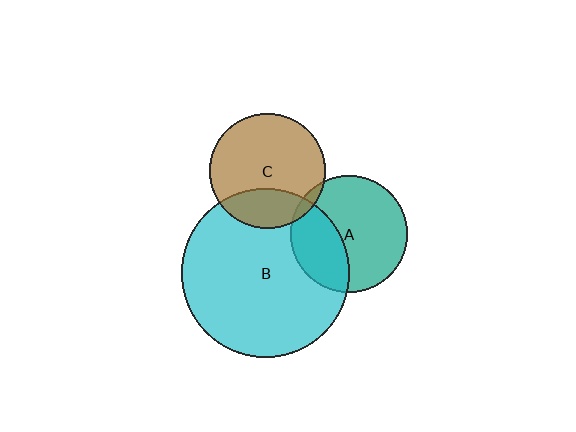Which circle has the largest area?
Circle B (cyan).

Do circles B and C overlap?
Yes.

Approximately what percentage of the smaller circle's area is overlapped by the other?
Approximately 25%.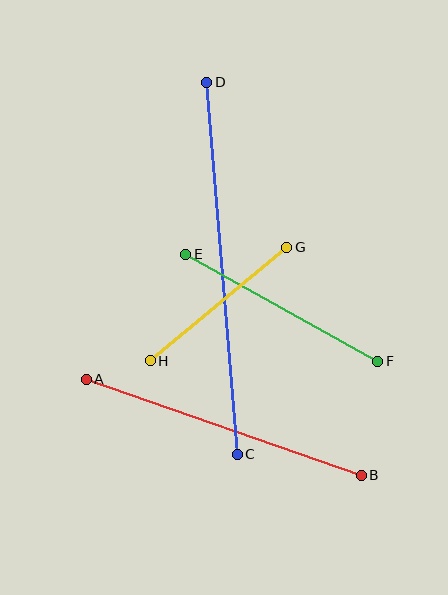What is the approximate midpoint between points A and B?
The midpoint is at approximately (224, 427) pixels.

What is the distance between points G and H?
The distance is approximately 178 pixels.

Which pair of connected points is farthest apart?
Points C and D are farthest apart.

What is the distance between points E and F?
The distance is approximately 220 pixels.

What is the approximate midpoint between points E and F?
The midpoint is at approximately (282, 308) pixels.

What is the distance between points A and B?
The distance is approximately 291 pixels.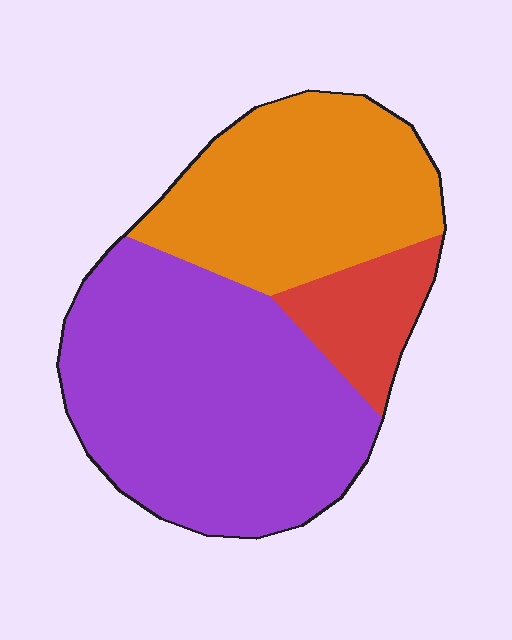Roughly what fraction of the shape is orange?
Orange takes up between a quarter and a half of the shape.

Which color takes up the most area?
Purple, at roughly 55%.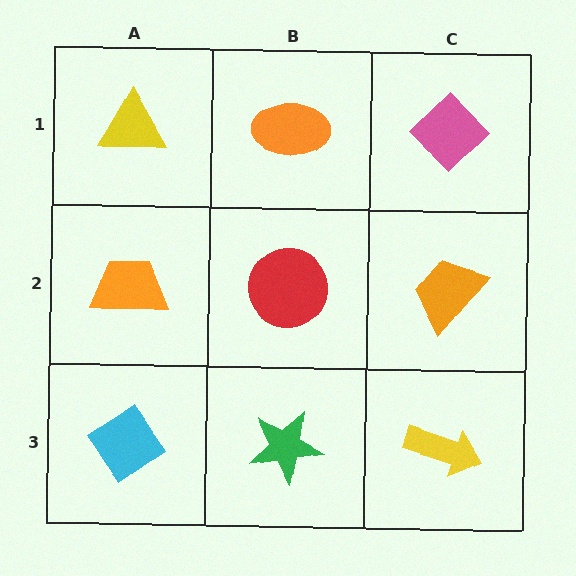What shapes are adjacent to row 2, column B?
An orange ellipse (row 1, column B), a green star (row 3, column B), an orange trapezoid (row 2, column A), an orange trapezoid (row 2, column C).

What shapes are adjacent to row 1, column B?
A red circle (row 2, column B), a yellow triangle (row 1, column A), a pink diamond (row 1, column C).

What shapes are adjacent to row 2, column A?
A yellow triangle (row 1, column A), a cyan diamond (row 3, column A), a red circle (row 2, column B).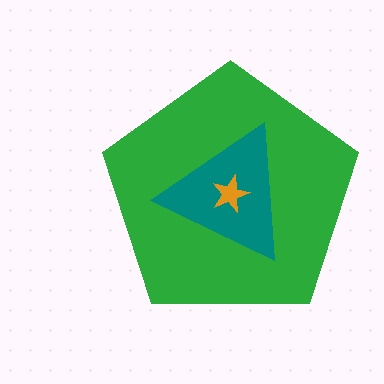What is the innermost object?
The orange star.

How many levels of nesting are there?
3.